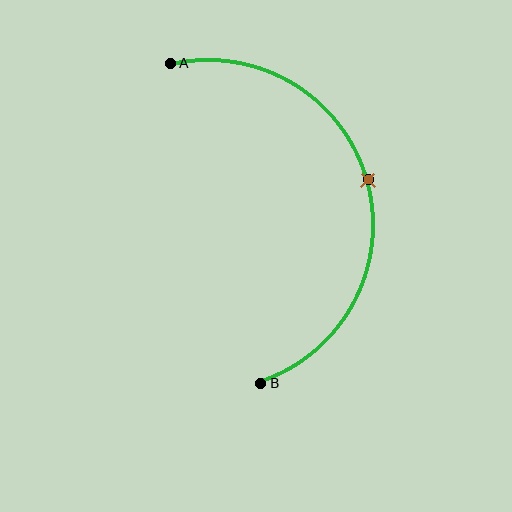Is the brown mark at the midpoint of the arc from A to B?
Yes. The brown mark lies on the arc at equal arc-length from both A and B — it is the arc midpoint.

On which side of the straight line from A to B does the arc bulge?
The arc bulges to the right of the straight line connecting A and B.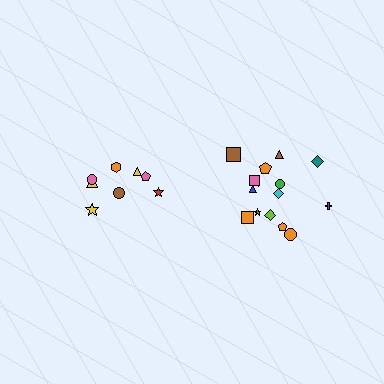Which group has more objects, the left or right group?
The right group.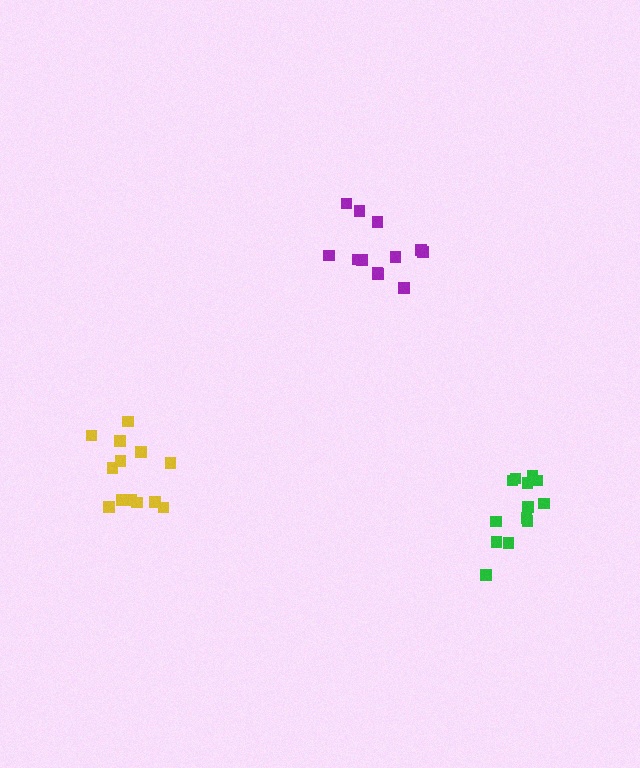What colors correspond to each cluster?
The clusters are colored: purple, green, yellow.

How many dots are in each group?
Group 1: 12 dots, Group 2: 13 dots, Group 3: 13 dots (38 total).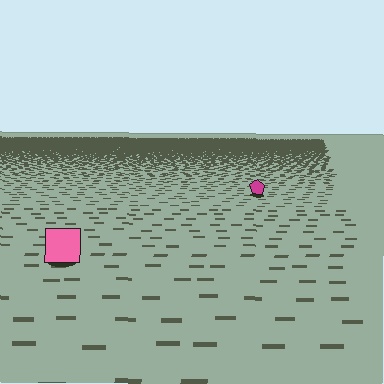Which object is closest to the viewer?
The pink square is closest. The texture marks near it are larger and more spread out.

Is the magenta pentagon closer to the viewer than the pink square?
No. The pink square is closer — you can tell from the texture gradient: the ground texture is coarser near it.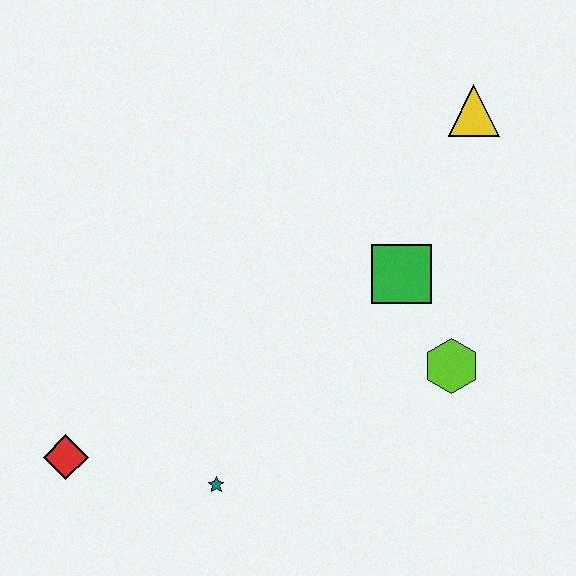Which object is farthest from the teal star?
The yellow triangle is farthest from the teal star.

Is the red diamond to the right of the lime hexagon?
No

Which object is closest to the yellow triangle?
The green square is closest to the yellow triangle.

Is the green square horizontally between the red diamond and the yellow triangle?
Yes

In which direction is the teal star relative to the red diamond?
The teal star is to the right of the red diamond.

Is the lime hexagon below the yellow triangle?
Yes